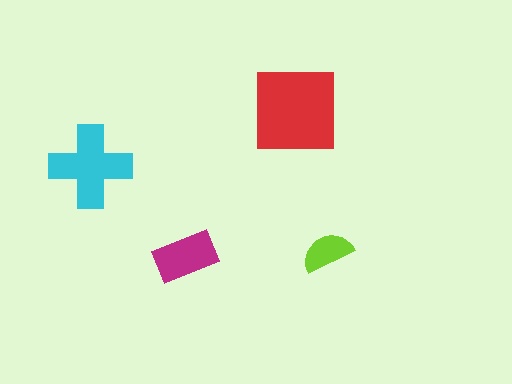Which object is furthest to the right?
The lime semicircle is rightmost.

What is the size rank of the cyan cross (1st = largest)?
2nd.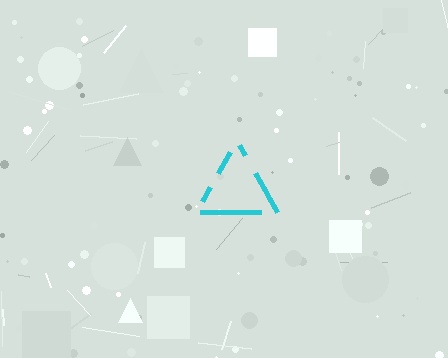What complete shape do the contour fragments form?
The contour fragments form a triangle.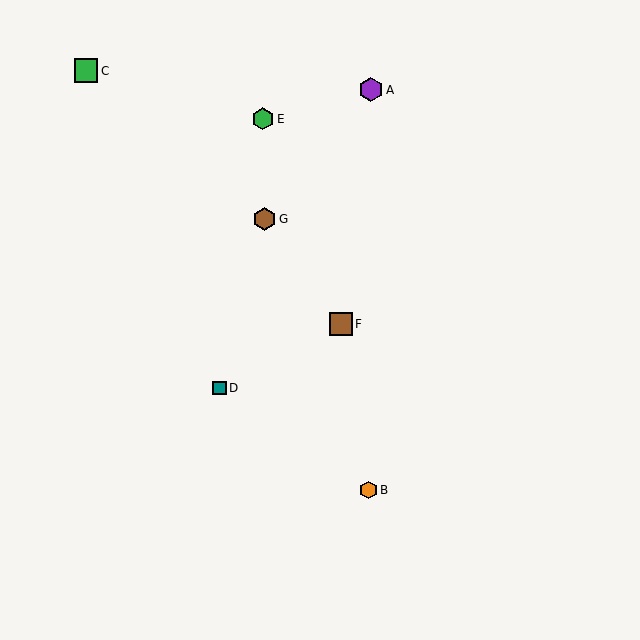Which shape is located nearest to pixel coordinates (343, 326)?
The brown square (labeled F) at (341, 324) is nearest to that location.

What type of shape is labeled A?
Shape A is a purple hexagon.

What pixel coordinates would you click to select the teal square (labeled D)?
Click at (220, 388) to select the teal square D.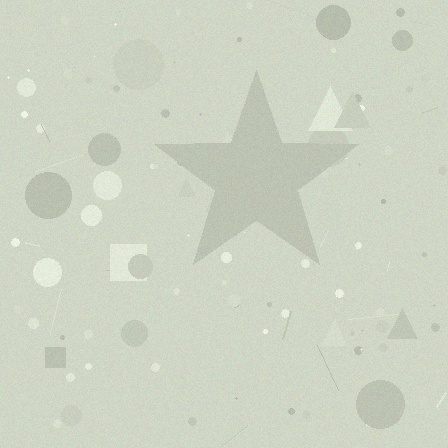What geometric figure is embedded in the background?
A star is embedded in the background.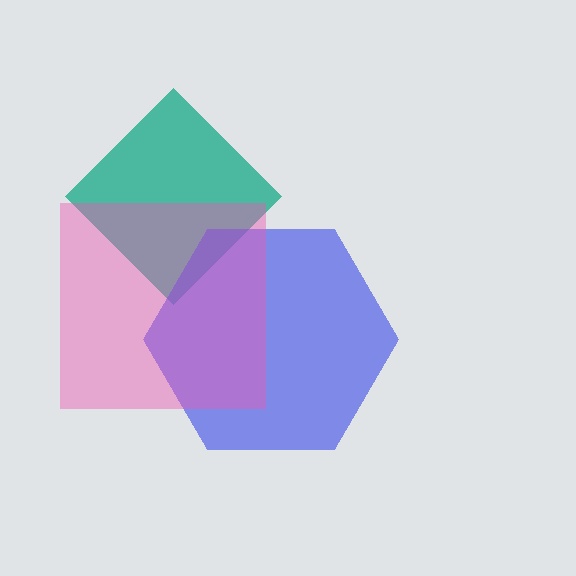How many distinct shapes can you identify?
There are 3 distinct shapes: a teal diamond, a blue hexagon, a pink square.